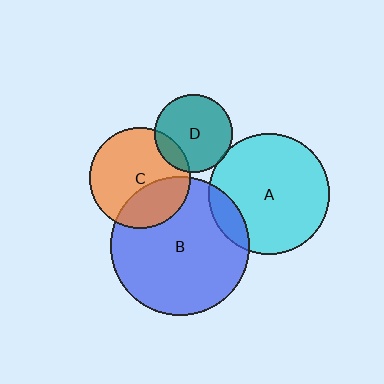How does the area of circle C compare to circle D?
Approximately 1.7 times.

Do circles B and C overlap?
Yes.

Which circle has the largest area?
Circle B (blue).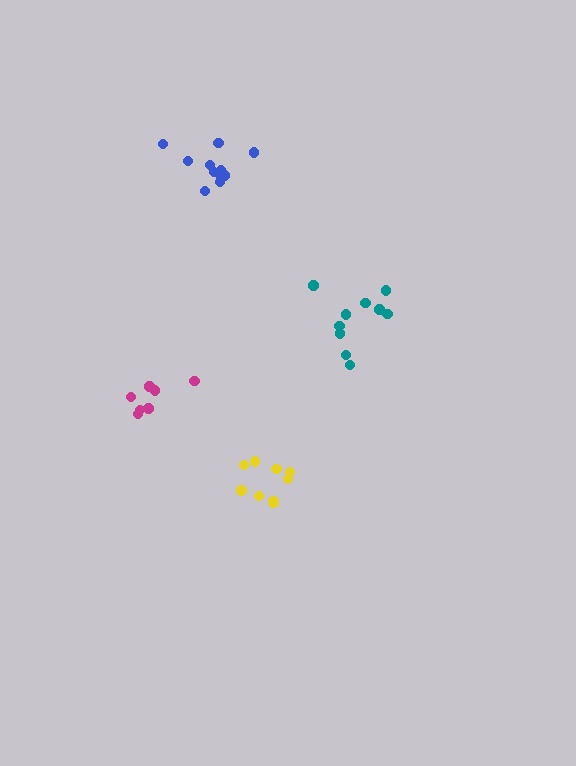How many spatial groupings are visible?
There are 4 spatial groupings.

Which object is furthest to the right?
The teal cluster is rightmost.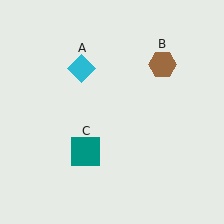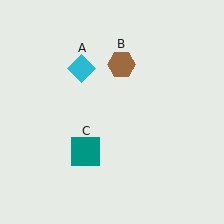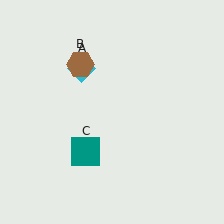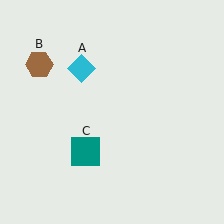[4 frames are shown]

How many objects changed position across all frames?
1 object changed position: brown hexagon (object B).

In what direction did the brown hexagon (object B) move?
The brown hexagon (object B) moved left.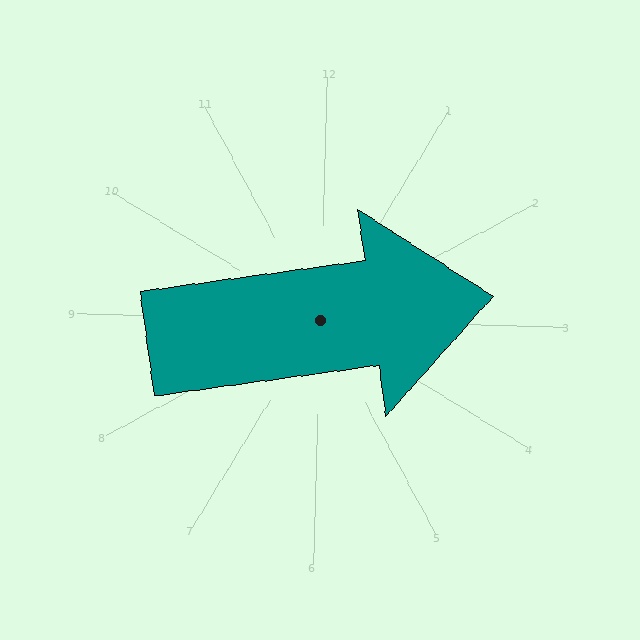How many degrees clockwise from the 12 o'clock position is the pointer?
Approximately 81 degrees.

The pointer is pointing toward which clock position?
Roughly 3 o'clock.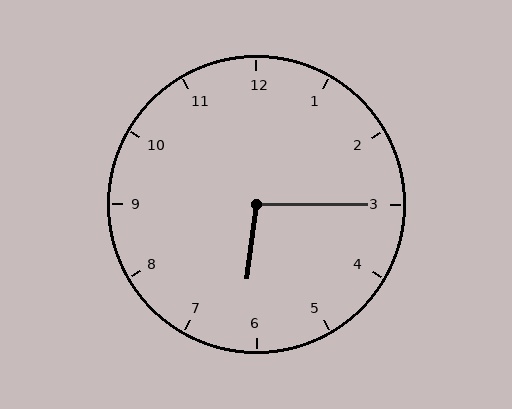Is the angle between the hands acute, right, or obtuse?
It is obtuse.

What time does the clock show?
6:15.